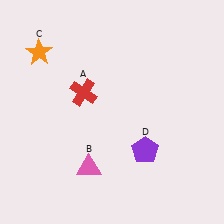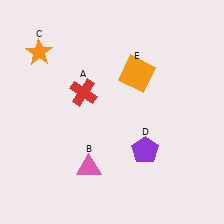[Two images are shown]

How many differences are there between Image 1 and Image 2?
There is 1 difference between the two images.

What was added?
An orange square (E) was added in Image 2.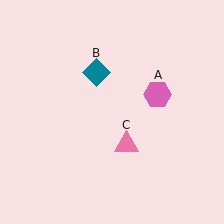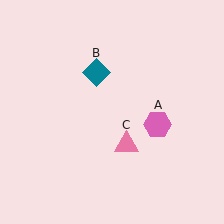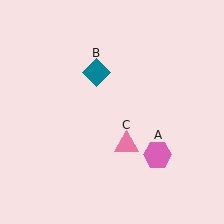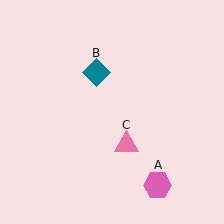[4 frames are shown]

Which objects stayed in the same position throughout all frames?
Teal diamond (object B) and pink triangle (object C) remained stationary.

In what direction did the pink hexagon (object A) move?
The pink hexagon (object A) moved down.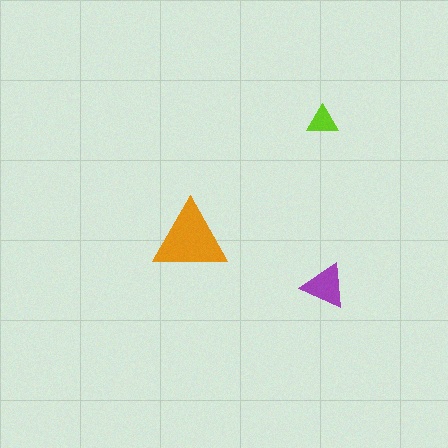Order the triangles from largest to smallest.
the orange one, the purple one, the lime one.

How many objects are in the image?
There are 3 objects in the image.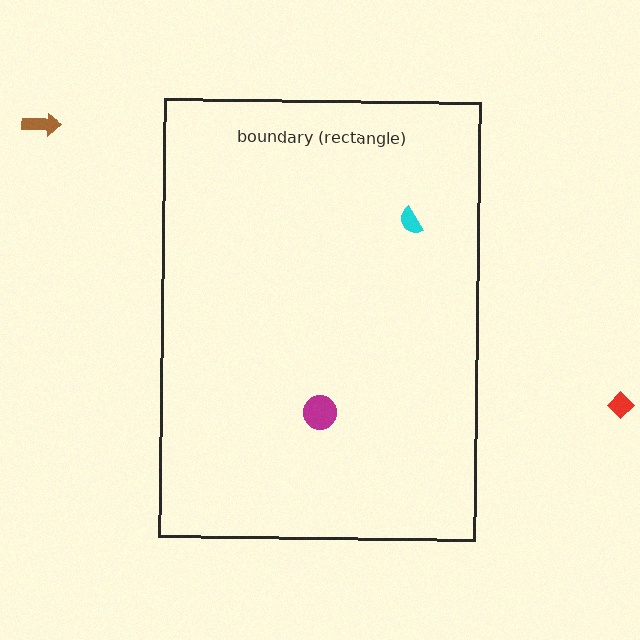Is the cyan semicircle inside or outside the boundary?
Inside.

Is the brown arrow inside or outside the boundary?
Outside.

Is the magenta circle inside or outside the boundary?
Inside.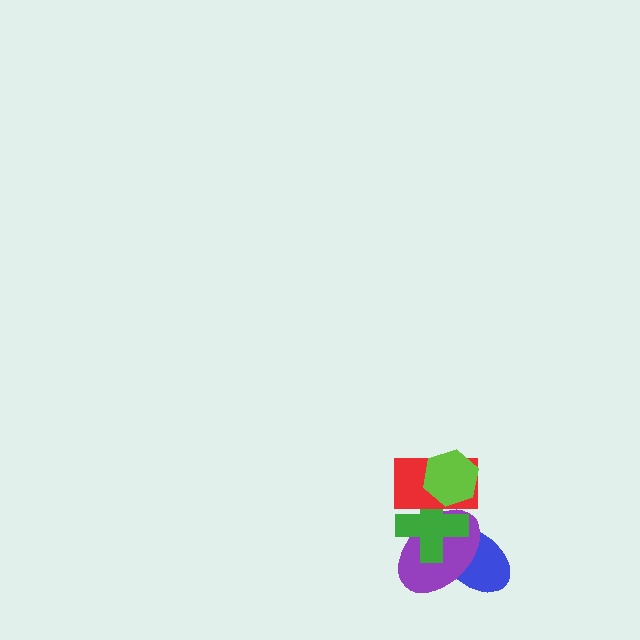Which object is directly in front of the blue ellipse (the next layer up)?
The purple ellipse is directly in front of the blue ellipse.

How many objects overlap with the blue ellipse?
2 objects overlap with the blue ellipse.